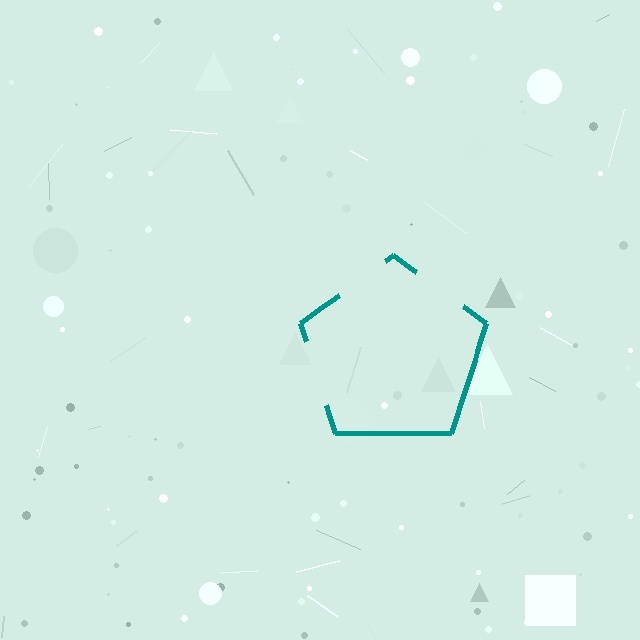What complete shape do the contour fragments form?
The contour fragments form a pentagon.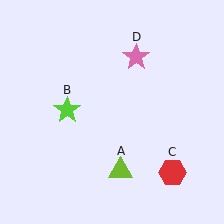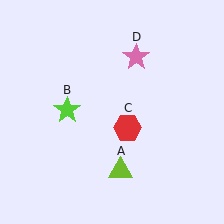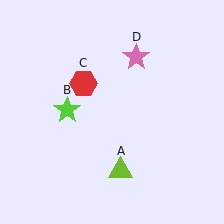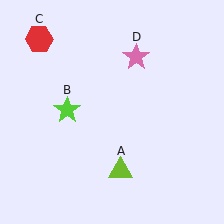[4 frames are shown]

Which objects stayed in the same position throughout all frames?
Lime triangle (object A) and lime star (object B) and pink star (object D) remained stationary.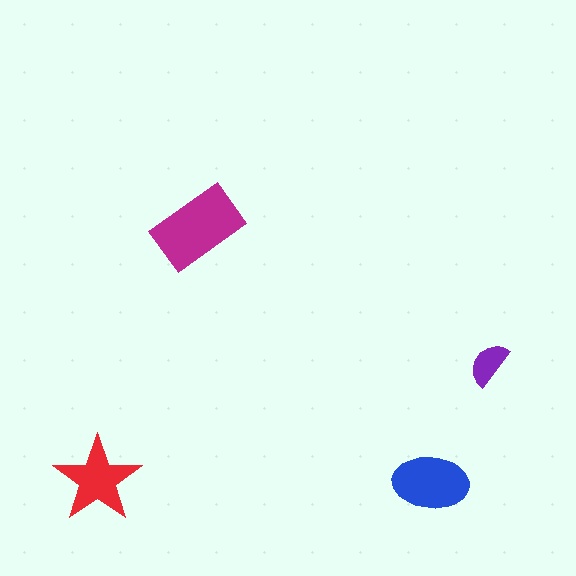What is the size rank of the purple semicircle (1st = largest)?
4th.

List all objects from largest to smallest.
The magenta rectangle, the blue ellipse, the red star, the purple semicircle.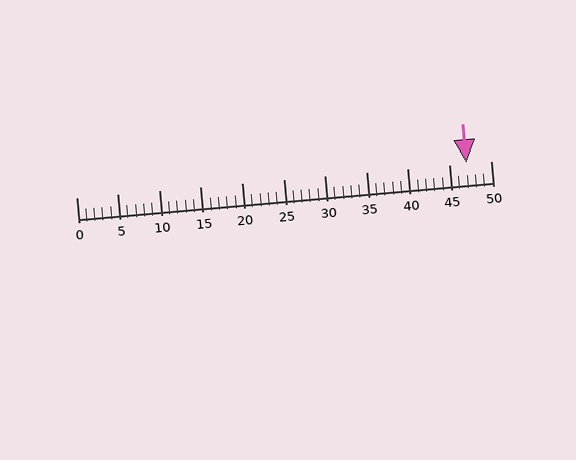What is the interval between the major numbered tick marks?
The major tick marks are spaced 5 units apart.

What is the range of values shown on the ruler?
The ruler shows values from 0 to 50.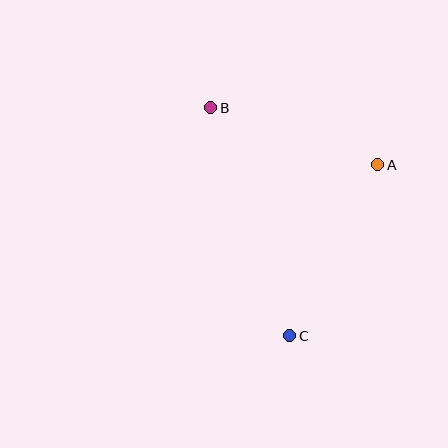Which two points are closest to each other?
Points A and B are closest to each other.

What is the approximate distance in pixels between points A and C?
The distance between A and C is approximately 192 pixels.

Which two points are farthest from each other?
Points B and C are farthest from each other.